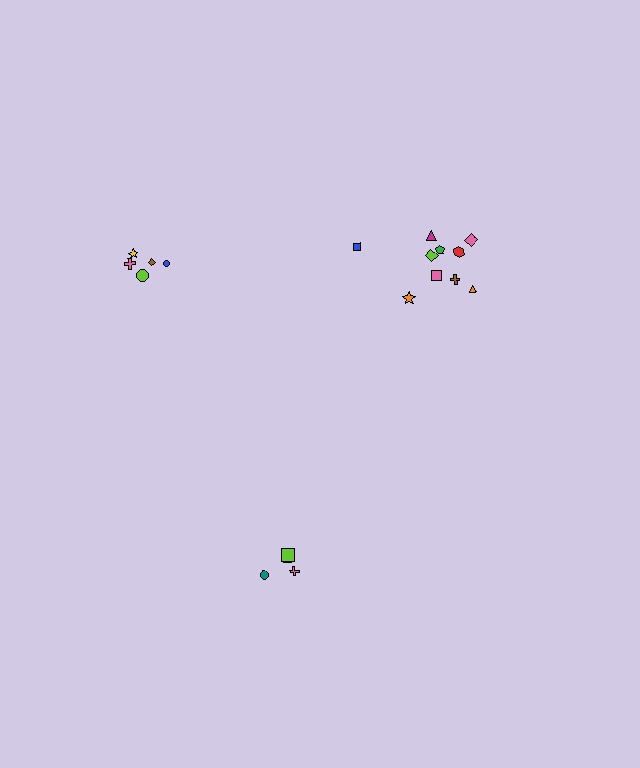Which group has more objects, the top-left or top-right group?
The top-right group.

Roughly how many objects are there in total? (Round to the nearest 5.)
Roughly 20 objects in total.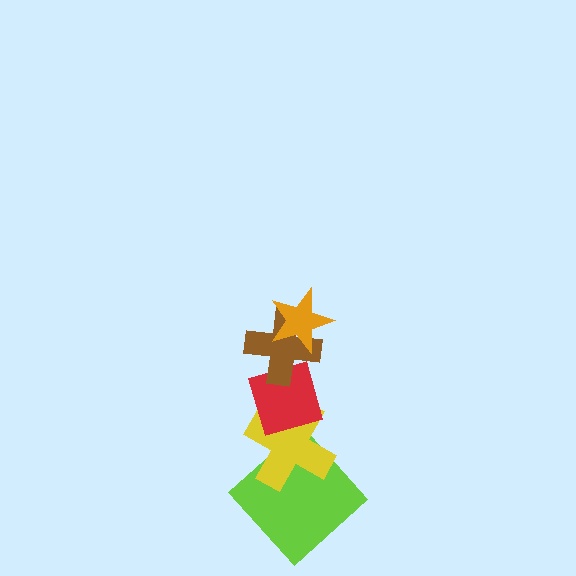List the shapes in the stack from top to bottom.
From top to bottom: the orange star, the brown cross, the red diamond, the yellow cross, the lime diamond.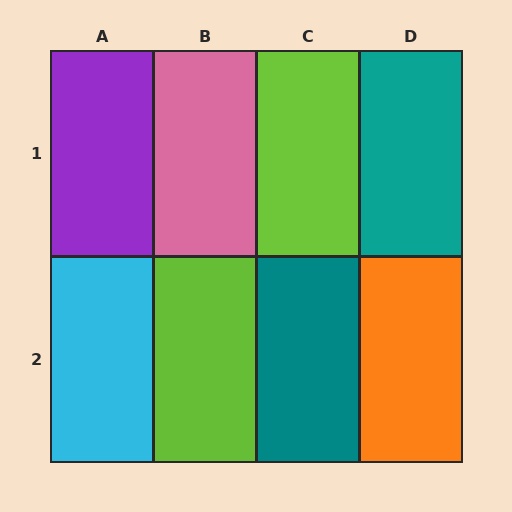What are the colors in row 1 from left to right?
Purple, pink, lime, teal.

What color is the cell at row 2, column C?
Teal.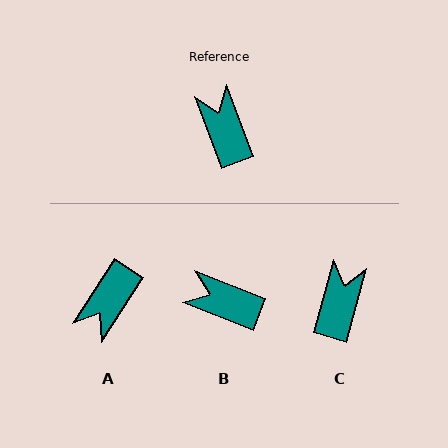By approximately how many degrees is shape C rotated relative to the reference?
Approximately 36 degrees clockwise.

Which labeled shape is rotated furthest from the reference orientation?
A, about 127 degrees away.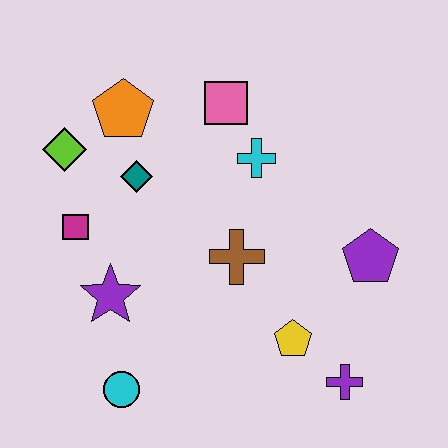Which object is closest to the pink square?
The cyan cross is closest to the pink square.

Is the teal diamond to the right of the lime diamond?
Yes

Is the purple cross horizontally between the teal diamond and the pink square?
No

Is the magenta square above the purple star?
Yes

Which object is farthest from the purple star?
The purple pentagon is farthest from the purple star.